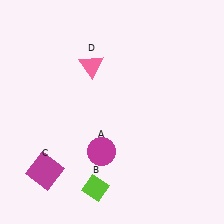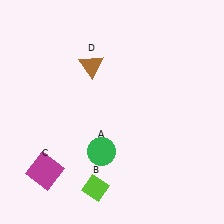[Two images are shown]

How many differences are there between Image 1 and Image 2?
There are 2 differences between the two images.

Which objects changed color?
A changed from magenta to green. D changed from pink to brown.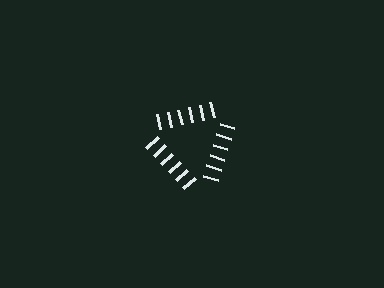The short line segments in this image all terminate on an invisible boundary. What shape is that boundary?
An illusory triangle — the line segments terminate on its edges but no continuous stroke is drawn.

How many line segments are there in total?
18 — 6 along each of the 3 edges.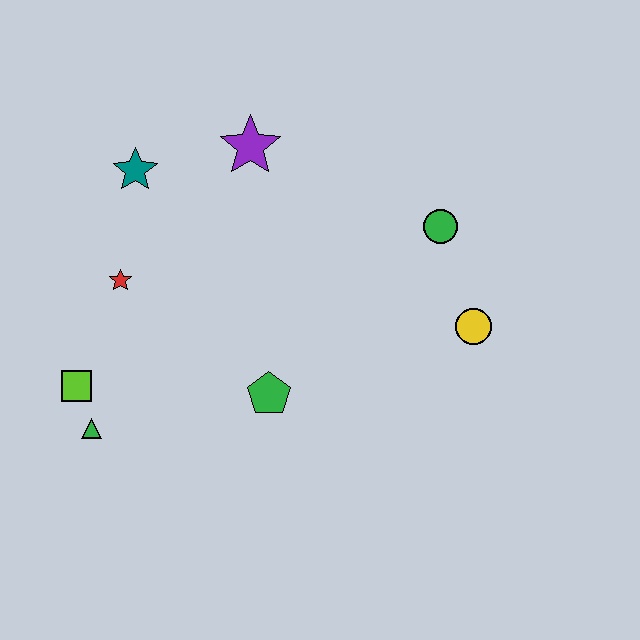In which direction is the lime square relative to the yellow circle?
The lime square is to the left of the yellow circle.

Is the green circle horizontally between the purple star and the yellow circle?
Yes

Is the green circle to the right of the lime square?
Yes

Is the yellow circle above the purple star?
No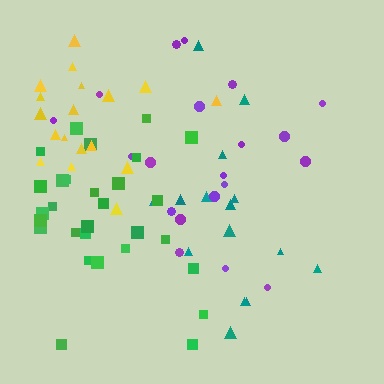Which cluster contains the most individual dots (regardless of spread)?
Green (29).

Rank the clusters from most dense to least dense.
green, yellow, purple, teal.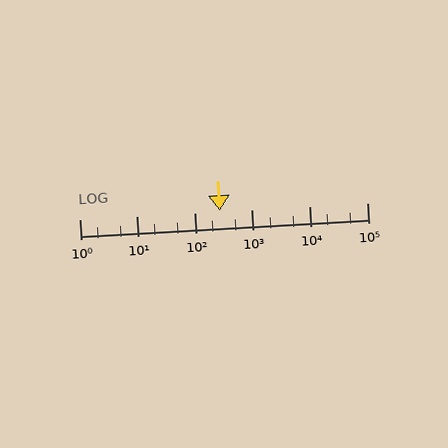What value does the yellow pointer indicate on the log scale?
The pointer indicates approximately 280.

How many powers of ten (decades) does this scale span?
The scale spans 5 decades, from 1 to 100000.